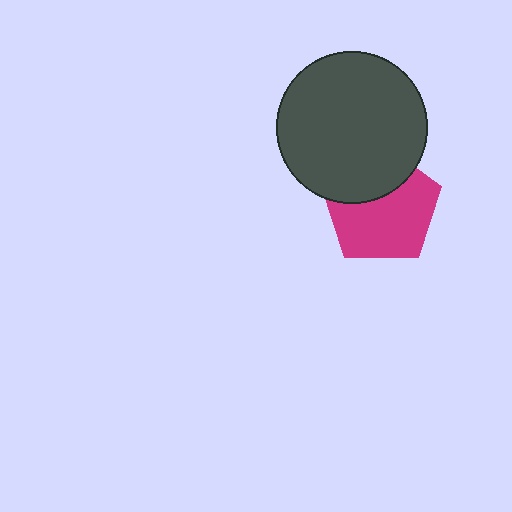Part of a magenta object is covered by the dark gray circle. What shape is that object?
It is a pentagon.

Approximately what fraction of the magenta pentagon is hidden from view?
Roughly 35% of the magenta pentagon is hidden behind the dark gray circle.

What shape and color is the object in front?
The object in front is a dark gray circle.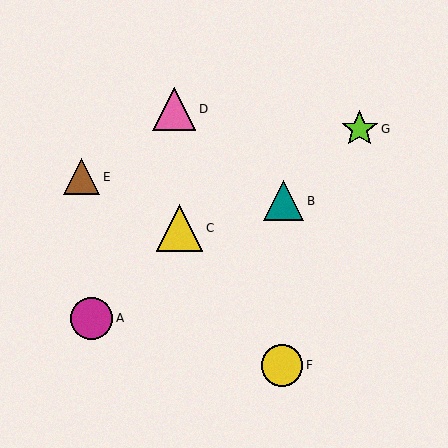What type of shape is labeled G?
Shape G is a lime star.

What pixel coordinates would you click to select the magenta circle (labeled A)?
Click at (91, 318) to select the magenta circle A.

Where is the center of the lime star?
The center of the lime star is at (360, 129).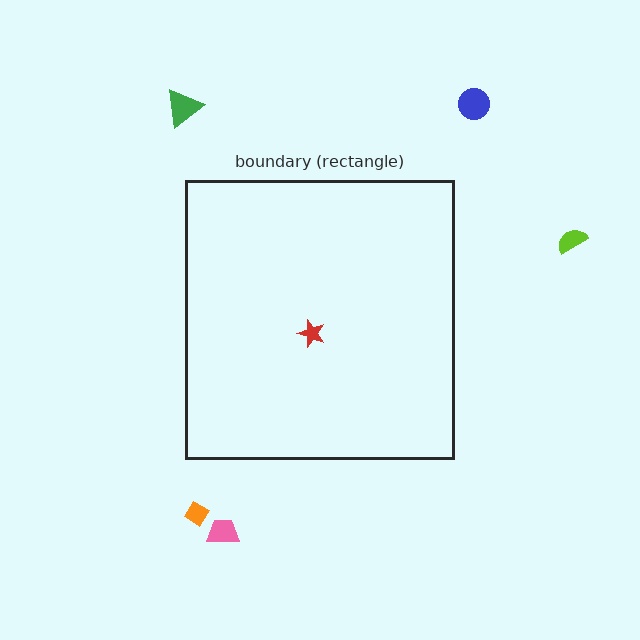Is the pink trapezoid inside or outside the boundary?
Outside.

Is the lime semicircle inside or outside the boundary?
Outside.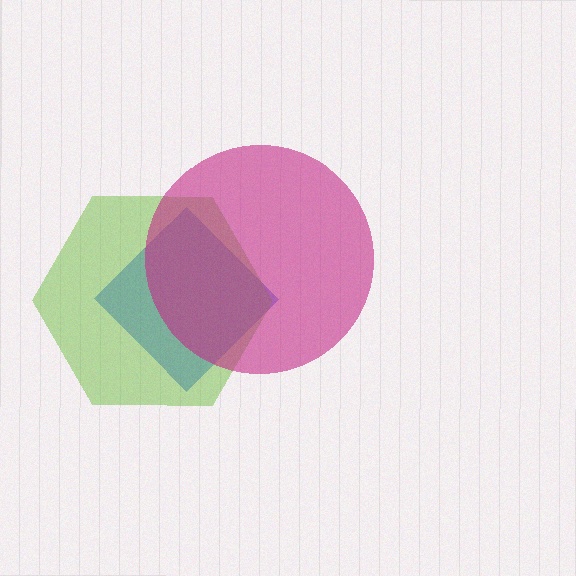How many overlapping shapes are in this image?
There are 3 overlapping shapes in the image.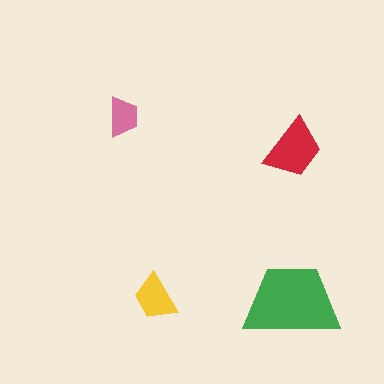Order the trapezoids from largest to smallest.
the green one, the red one, the yellow one, the pink one.